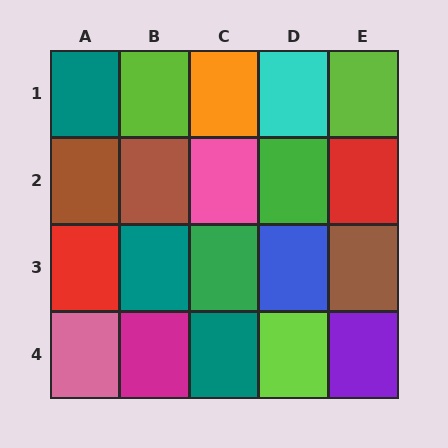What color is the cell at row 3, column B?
Teal.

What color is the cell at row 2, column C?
Pink.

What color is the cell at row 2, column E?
Red.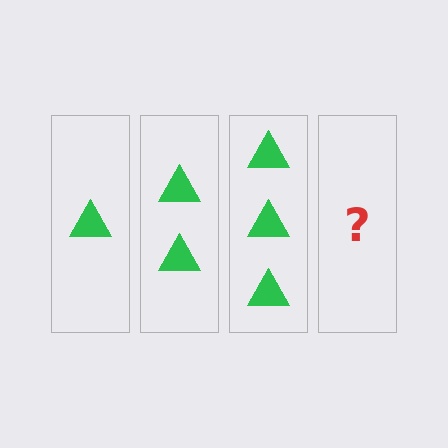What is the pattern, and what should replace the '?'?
The pattern is that each step adds one more triangle. The '?' should be 4 triangles.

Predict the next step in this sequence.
The next step is 4 triangles.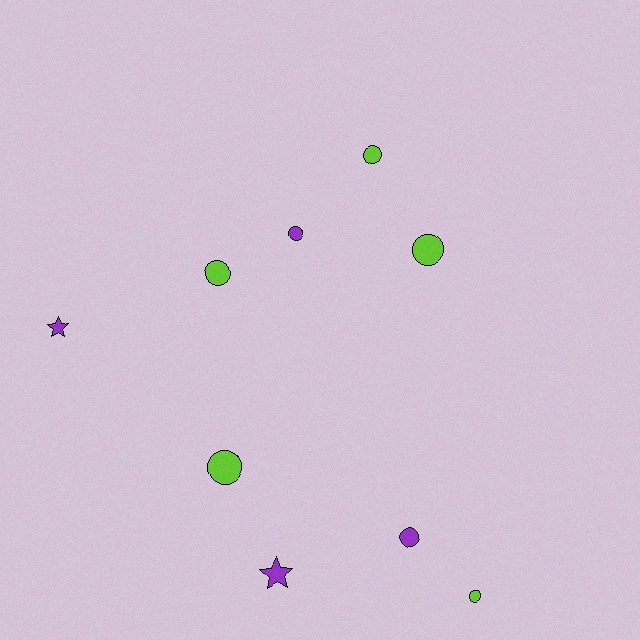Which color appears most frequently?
Lime, with 5 objects.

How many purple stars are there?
There are 2 purple stars.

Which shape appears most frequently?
Circle, with 7 objects.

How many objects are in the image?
There are 9 objects.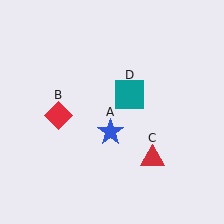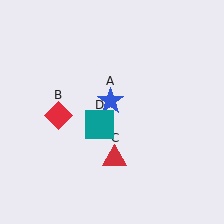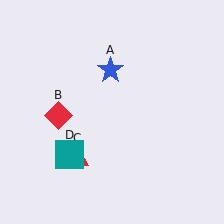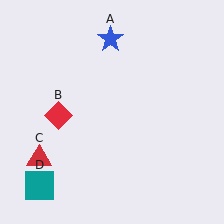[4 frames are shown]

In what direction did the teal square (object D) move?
The teal square (object D) moved down and to the left.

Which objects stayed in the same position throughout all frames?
Red diamond (object B) remained stationary.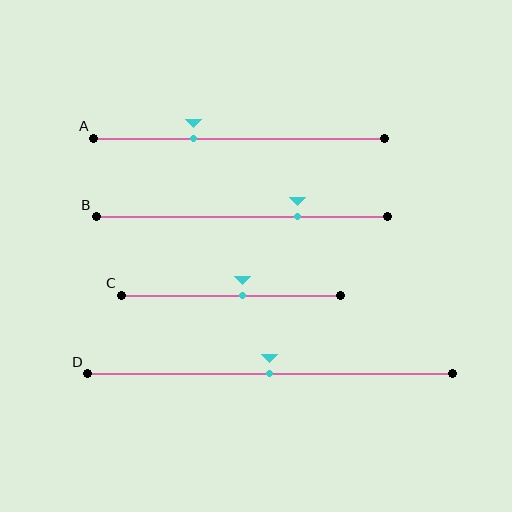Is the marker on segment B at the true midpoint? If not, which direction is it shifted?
No, the marker on segment B is shifted to the right by about 19% of the segment length.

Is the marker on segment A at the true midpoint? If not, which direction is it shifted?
No, the marker on segment A is shifted to the left by about 16% of the segment length.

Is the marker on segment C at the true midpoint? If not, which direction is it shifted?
No, the marker on segment C is shifted to the right by about 5% of the segment length.